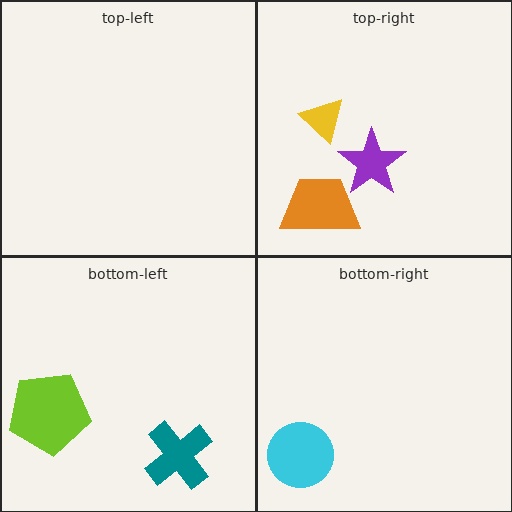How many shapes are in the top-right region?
3.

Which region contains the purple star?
The top-right region.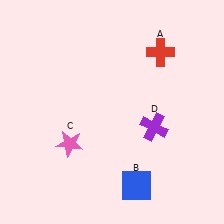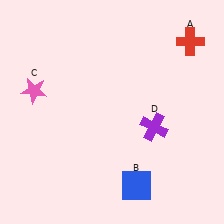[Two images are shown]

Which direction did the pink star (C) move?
The pink star (C) moved up.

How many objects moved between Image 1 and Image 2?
2 objects moved between the two images.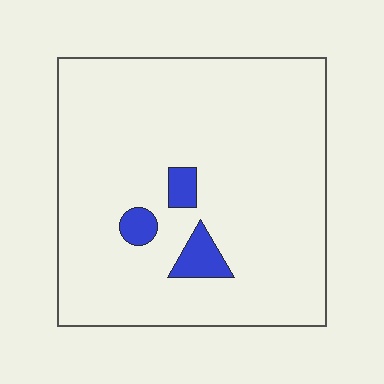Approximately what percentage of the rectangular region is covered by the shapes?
Approximately 5%.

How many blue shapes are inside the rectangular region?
3.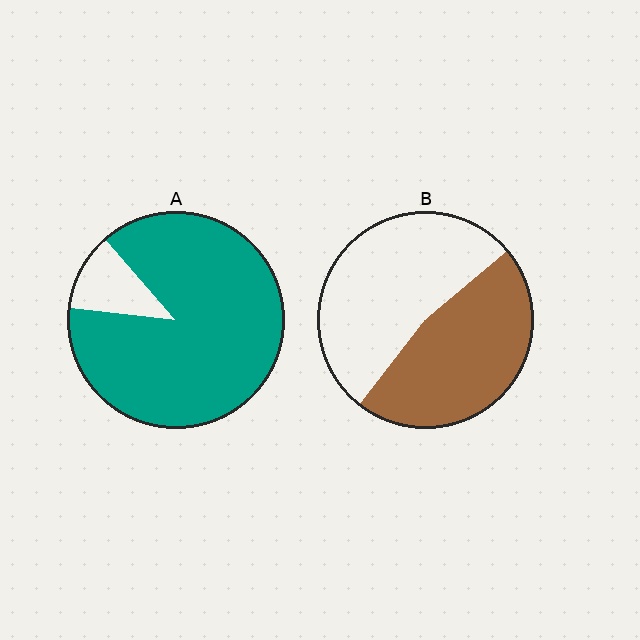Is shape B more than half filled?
Roughly half.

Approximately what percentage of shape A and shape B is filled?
A is approximately 90% and B is approximately 45%.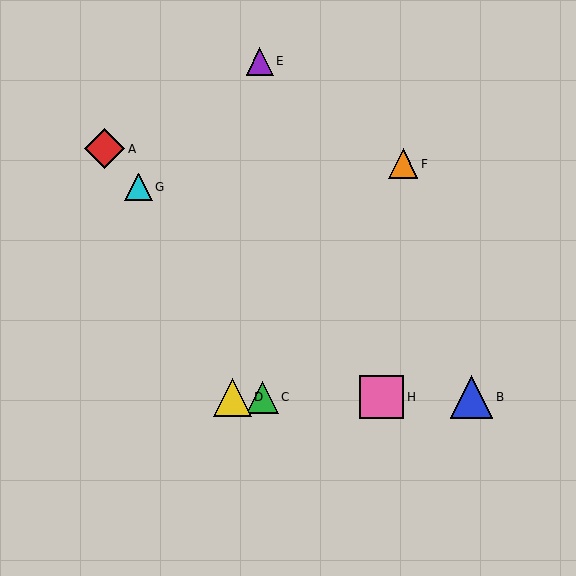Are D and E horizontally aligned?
No, D is at y≈397 and E is at y≈61.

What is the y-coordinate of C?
Object C is at y≈397.